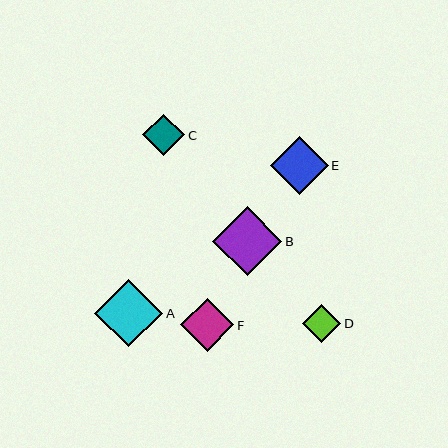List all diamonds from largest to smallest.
From largest to smallest: B, A, E, F, C, D.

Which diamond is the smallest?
Diamond D is the smallest with a size of approximately 39 pixels.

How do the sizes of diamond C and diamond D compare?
Diamond C and diamond D are approximately the same size.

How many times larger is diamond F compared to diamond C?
Diamond F is approximately 1.3 times the size of diamond C.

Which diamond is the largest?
Diamond B is the largest with a size of approximately 69 pixels.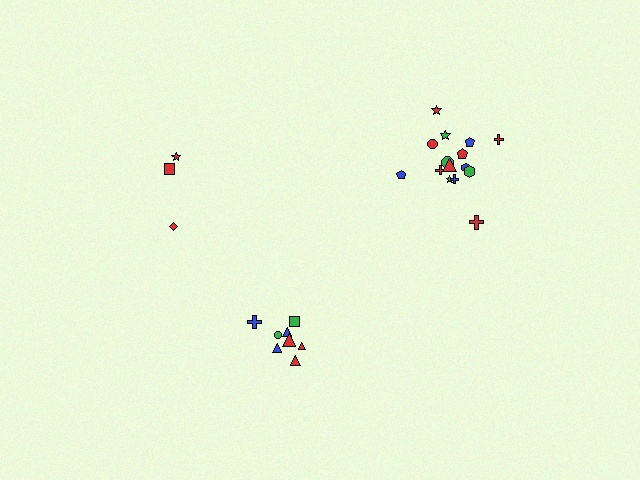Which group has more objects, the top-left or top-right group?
The top-right group.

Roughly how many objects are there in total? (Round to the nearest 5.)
Roughly 25 objects in total.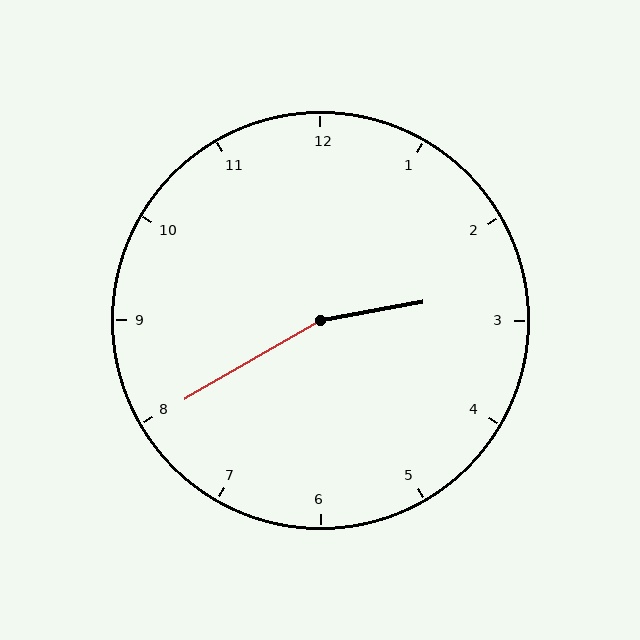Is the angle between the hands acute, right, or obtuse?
It is obtuse.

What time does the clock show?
2:40.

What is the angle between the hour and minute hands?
Approximately 160 degrees.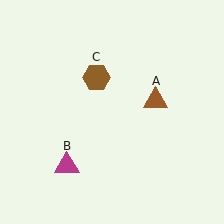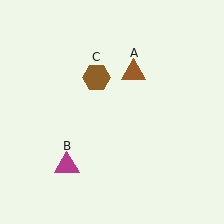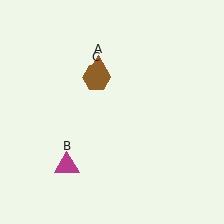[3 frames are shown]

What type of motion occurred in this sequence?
The brown triangle (object A) rotated counterclockwise around the center of the scene.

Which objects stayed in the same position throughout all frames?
Magenta triangle (object B) and brown hexagon (object C) remained stationary.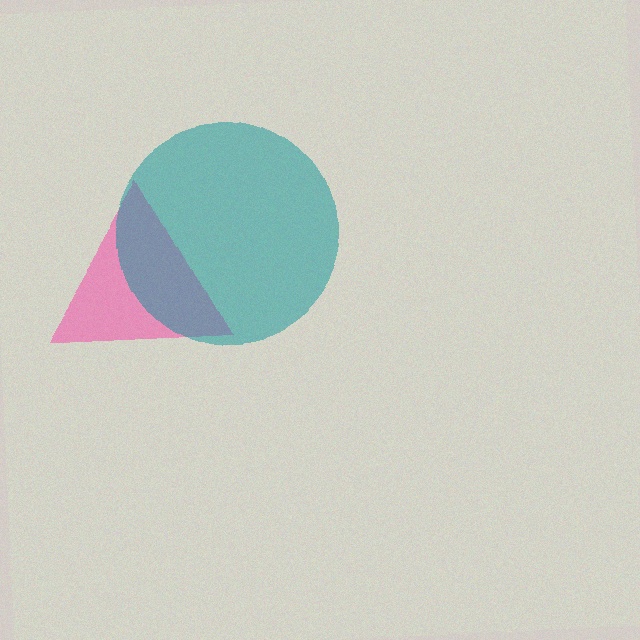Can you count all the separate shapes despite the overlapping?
Yes, there are 2 separate shapes.